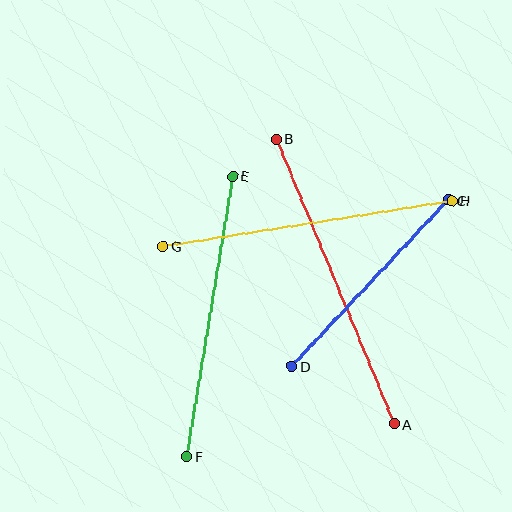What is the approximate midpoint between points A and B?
The midpoint is at approximately (335, 282) pixels.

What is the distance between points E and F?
The distance is approximately 284 pixels.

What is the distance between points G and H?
The distance is approximately 292 pixels.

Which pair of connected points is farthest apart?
Points A and B are farthest apart.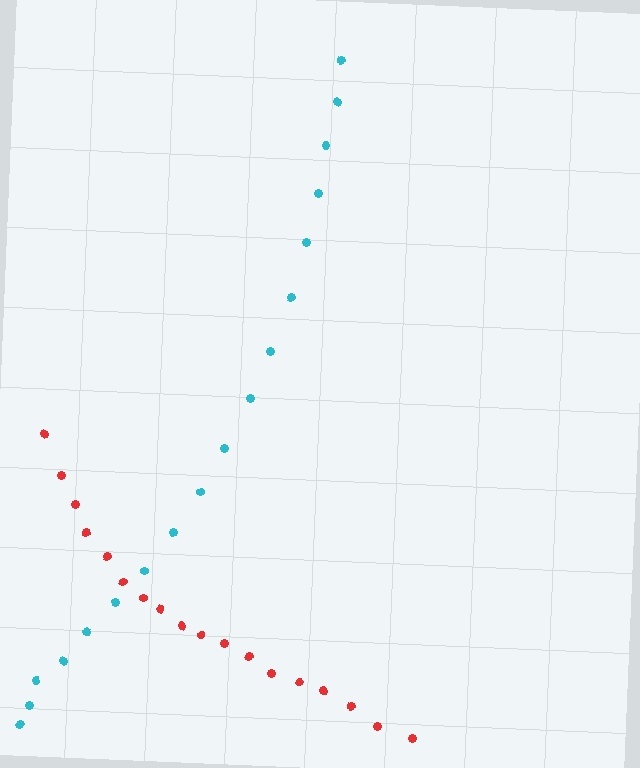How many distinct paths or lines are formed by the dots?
There are 2 distinct paths.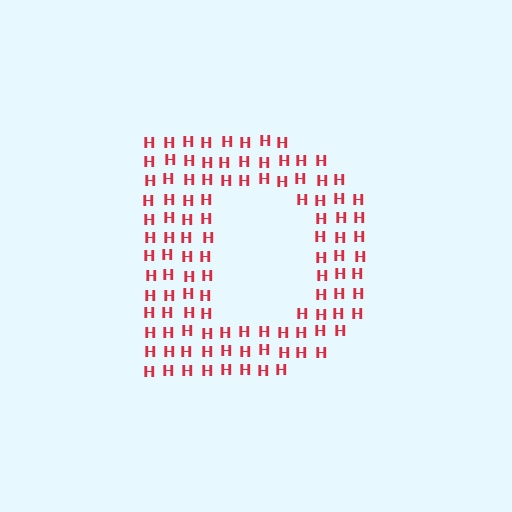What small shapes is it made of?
It is made of small letter H's.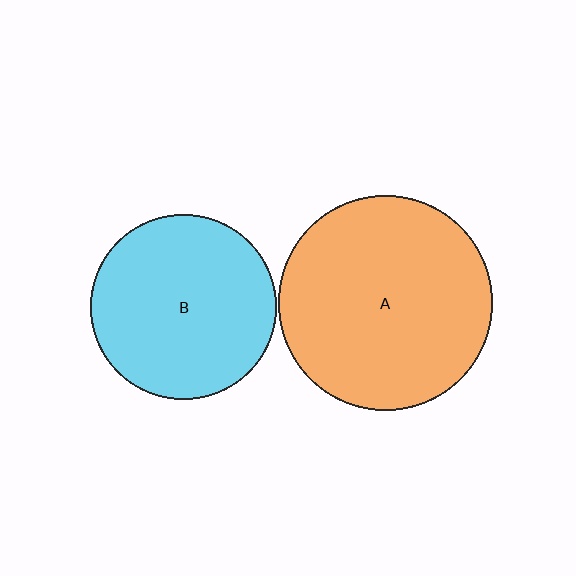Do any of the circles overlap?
No, none of the circles overlap.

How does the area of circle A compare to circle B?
Approximately 1.3 times.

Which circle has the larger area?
Circle A (orange).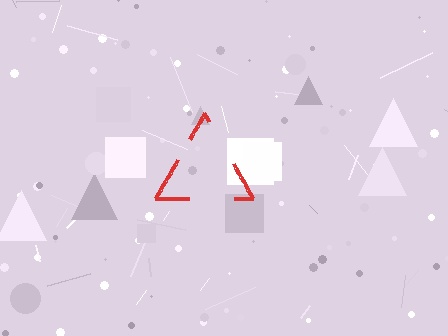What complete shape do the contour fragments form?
The contour fragments form a triangle.